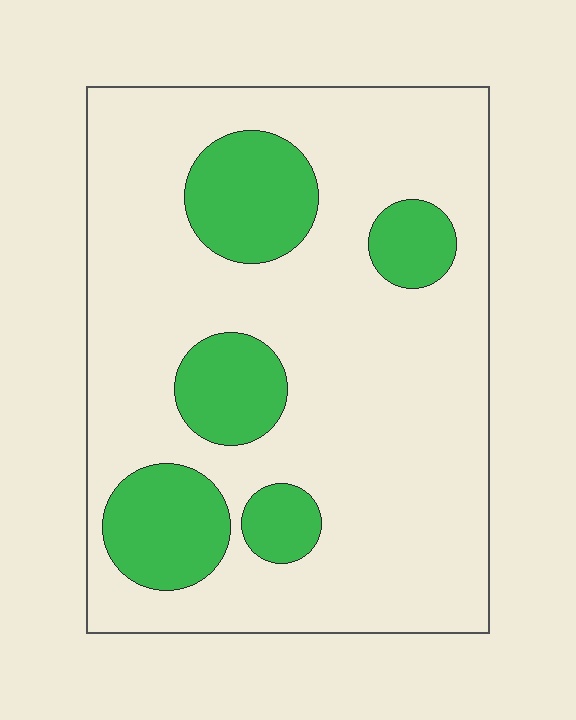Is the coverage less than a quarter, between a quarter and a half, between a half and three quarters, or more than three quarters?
Less than a quarter.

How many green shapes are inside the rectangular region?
5.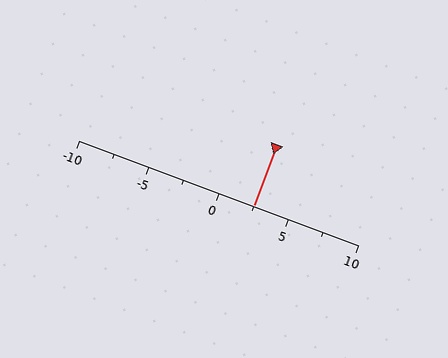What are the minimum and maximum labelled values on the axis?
The axis runs from -10 to 10.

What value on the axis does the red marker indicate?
The marker indicates approximately 2.5.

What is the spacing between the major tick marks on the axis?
The major ticks are spaced 5 apart.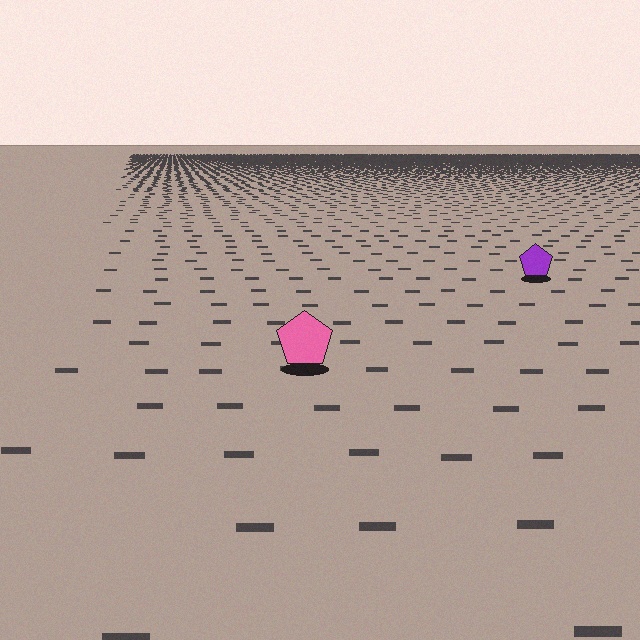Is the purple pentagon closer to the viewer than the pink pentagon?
No. The pink pentagon is closer — you can tell from the texture gradient: the ground texture is coarser near it.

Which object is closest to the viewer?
The pink pentagon is closest. The texture marks near it are larger and more spread out.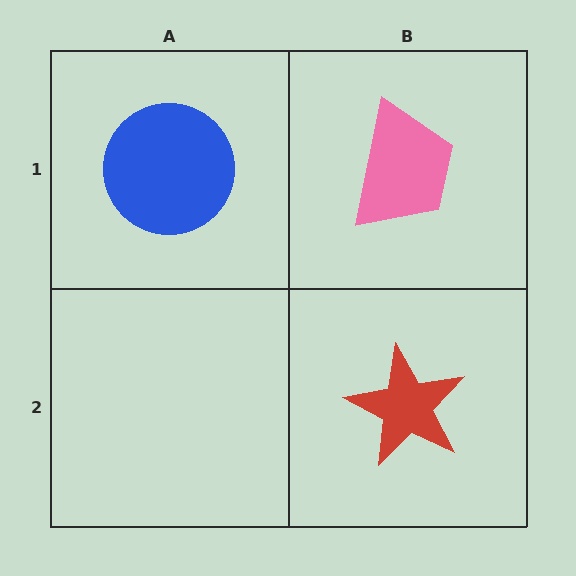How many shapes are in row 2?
1 shape.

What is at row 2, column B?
A red star.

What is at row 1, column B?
A pink trapezoid.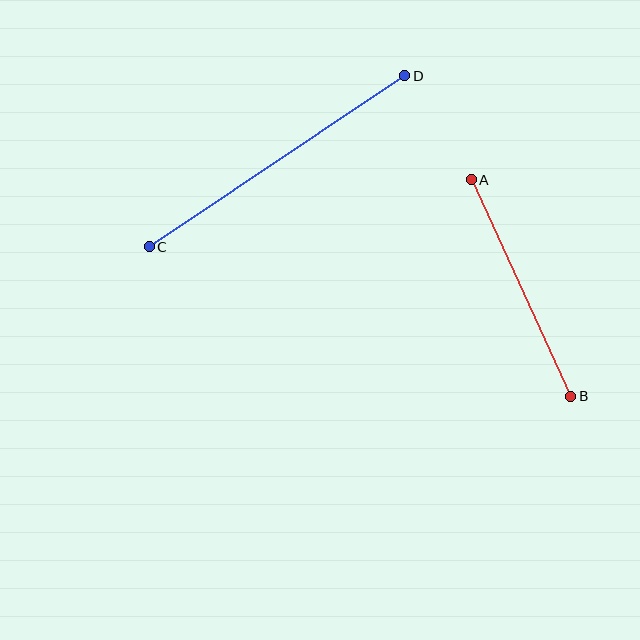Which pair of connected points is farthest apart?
Points C and D are farthest apart.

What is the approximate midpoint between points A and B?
The midpoint is at approximately (521, 288) pixels.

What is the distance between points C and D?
The distance is approximately 308 pixels.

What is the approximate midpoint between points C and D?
The midpoint is at approximately (277, 161) pixels.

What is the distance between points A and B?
The distance is approximately 238 pixels.